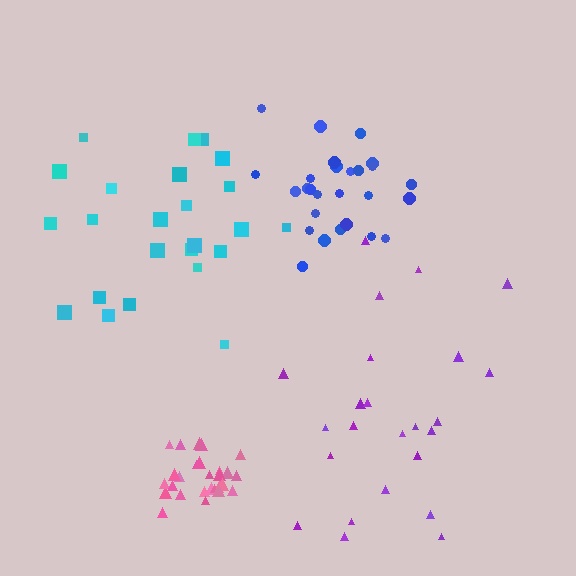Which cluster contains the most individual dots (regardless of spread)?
Pink (28).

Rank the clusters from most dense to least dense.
pink, blue, cyan, purple.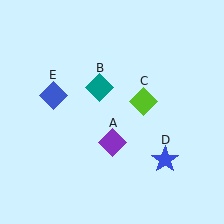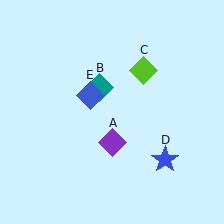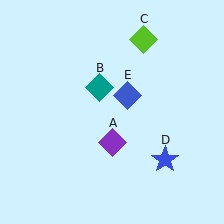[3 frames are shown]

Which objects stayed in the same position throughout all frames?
Purple diamond (object A) and teal diamond (object B) and blue star (object D) remained stationary.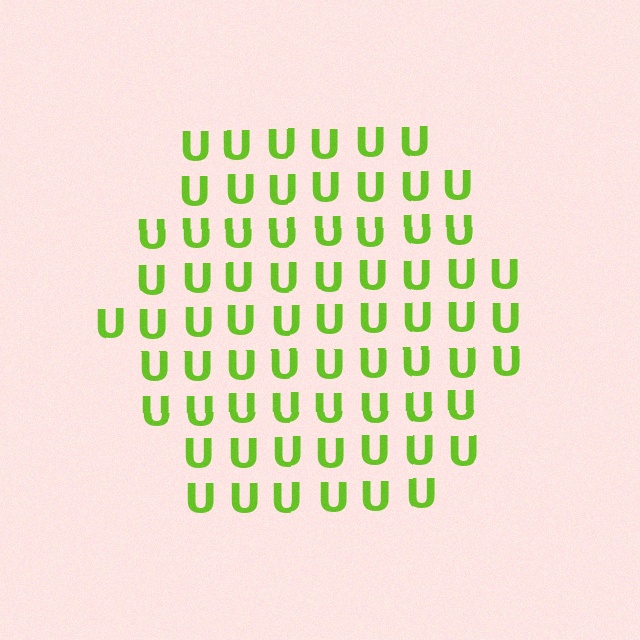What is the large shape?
The large shape is a hexagon.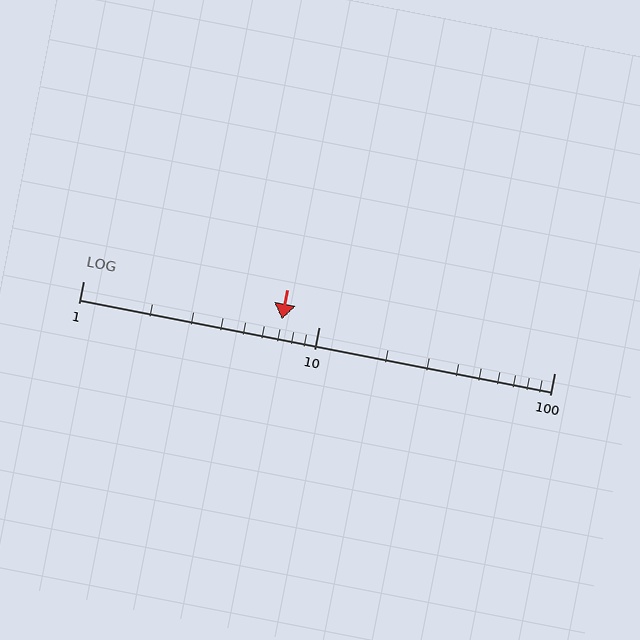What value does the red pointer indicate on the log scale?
The pointer indicates approximately 7.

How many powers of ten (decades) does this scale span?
The scale spans 2 decades, from 1 to 100.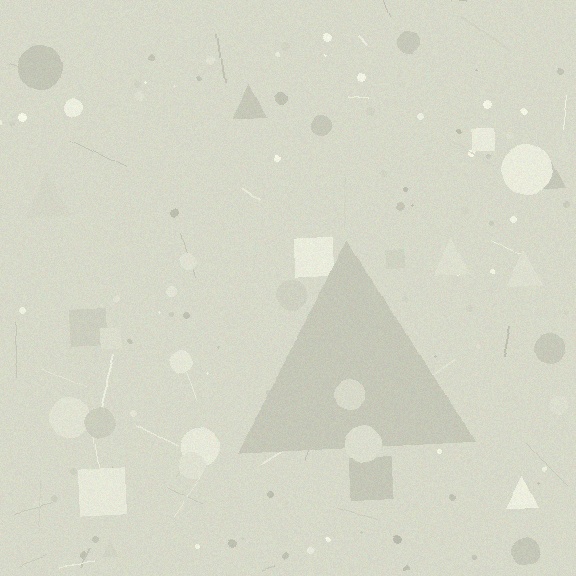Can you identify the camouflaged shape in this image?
The camouflaged shape is a triangle.